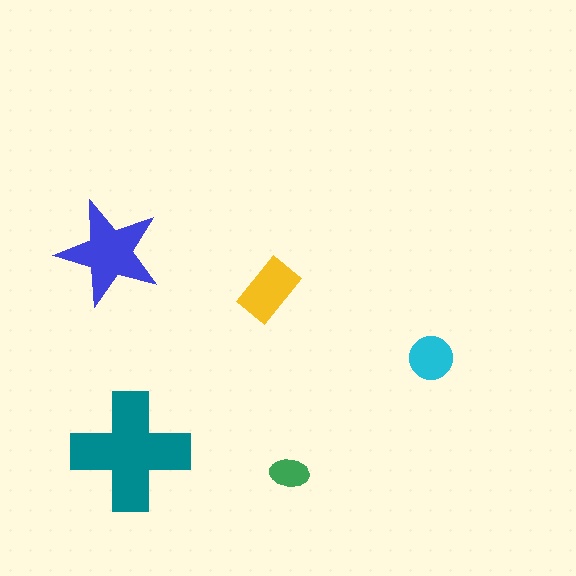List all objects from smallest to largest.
The green ellipse, the cyan circle, the yellow rectangle, the blue star, the teal cross.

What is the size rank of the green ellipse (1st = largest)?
5th.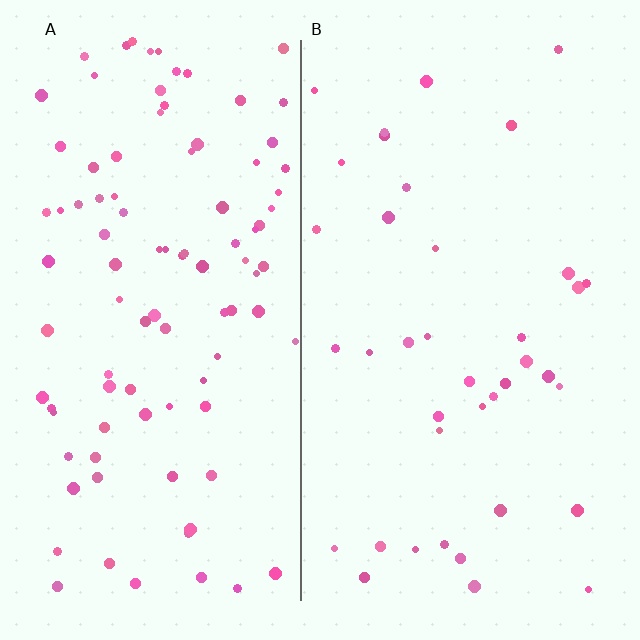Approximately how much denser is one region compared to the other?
Approximately 2.5× — region A over region B.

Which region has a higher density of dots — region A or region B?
A (the left).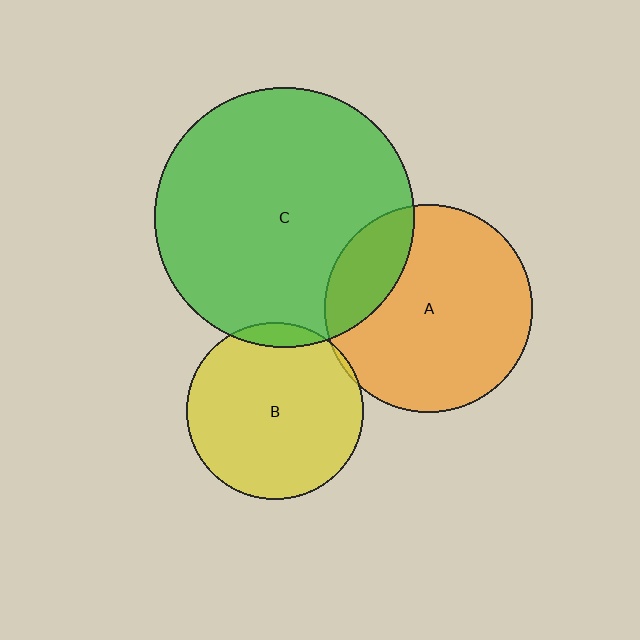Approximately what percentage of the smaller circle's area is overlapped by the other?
Approximately 20%.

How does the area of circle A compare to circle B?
Approximately 1.4 times.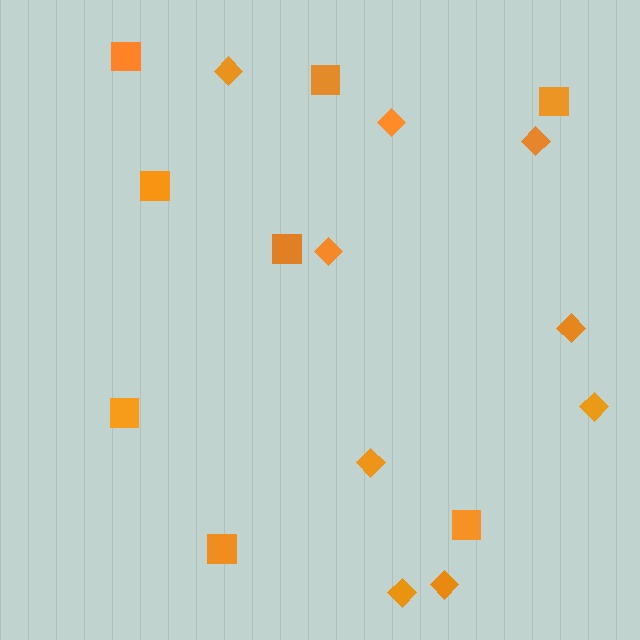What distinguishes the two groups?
There are 2 groups: one group of squares (8) and one group of diamonds (9).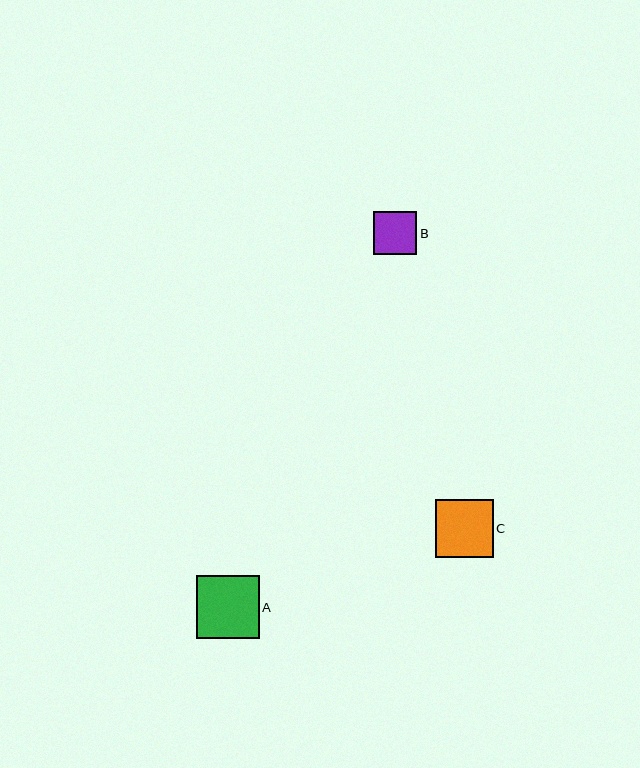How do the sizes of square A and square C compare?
Square A and square C are approximately the same size.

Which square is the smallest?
Square B is the smallest with a size of approximately 43 pixels.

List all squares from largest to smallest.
From largest to smallest: A, C, B.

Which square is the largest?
Square A is the largest with a size of approximately 63 pixels.